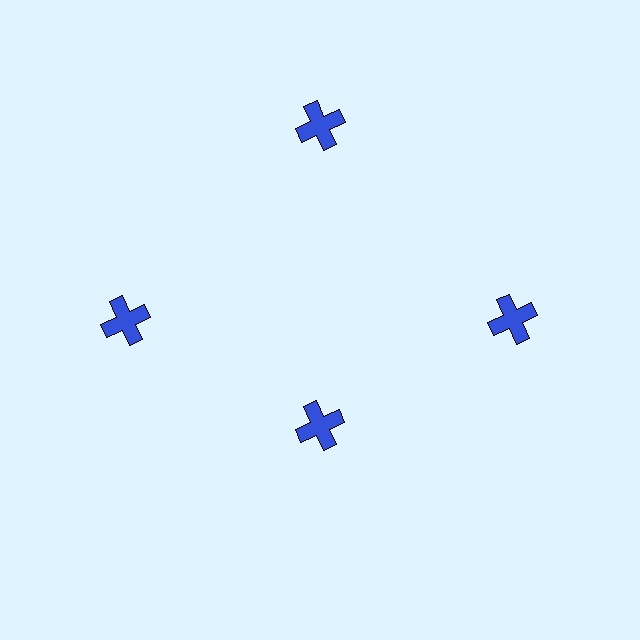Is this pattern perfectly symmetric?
No. The 4 blue crosses are arranged in a ring, but one element near the 6 o'clock position is pulled inward toward the center, breaking the 4-fold rotational symmetry.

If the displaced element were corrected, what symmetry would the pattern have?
It would have 4-fold rotational symmetry — the pattern would map onto itself every 90 degrees.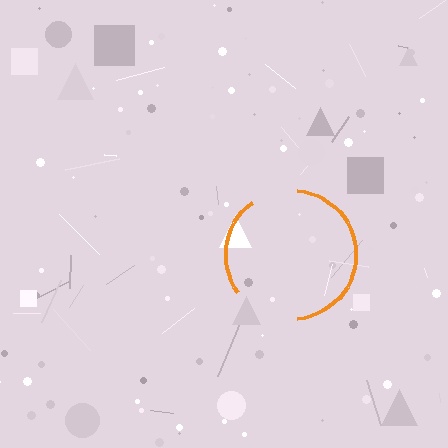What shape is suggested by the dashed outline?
The dashed outline suggests a circle.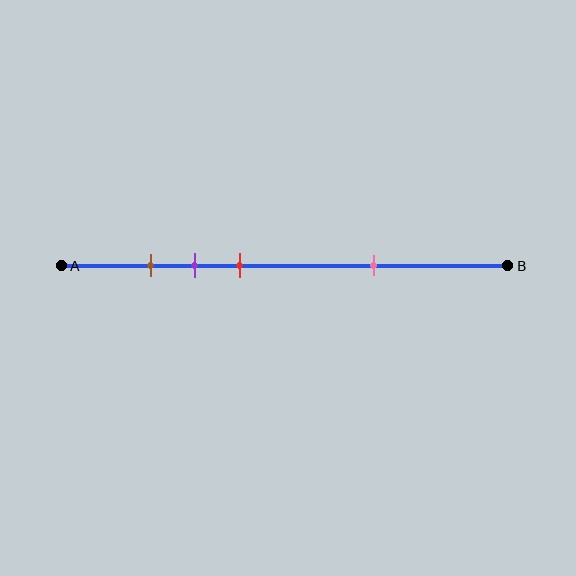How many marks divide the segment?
There are 4 marks dividing the segment.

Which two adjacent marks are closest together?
The brown and purple marks are the closest adjacent pair.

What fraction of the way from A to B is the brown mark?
The brown mark is approximately 20% (0.2) of the way from A to B.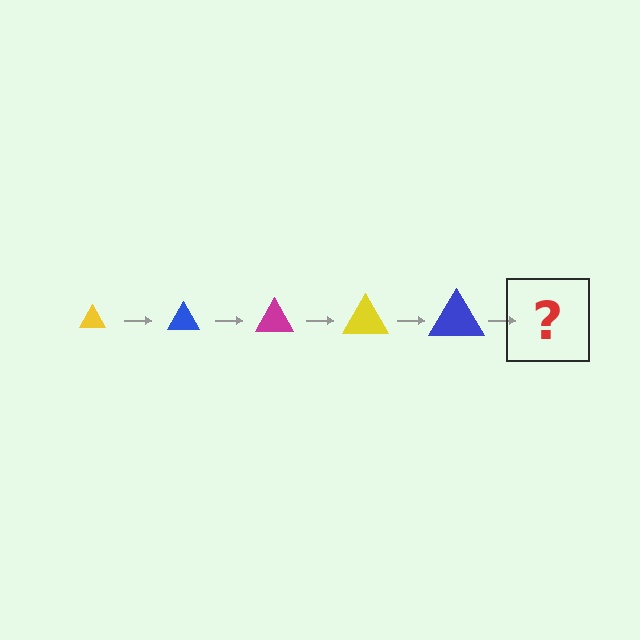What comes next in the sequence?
The next element should be a magenta triangle, larger than the previous one.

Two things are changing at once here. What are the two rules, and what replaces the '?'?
The two rules are that the triangle grows larger each step and the color cycles through yellow, blue, and magenta. The '?' should be a magenta triangle, larger than the previous one.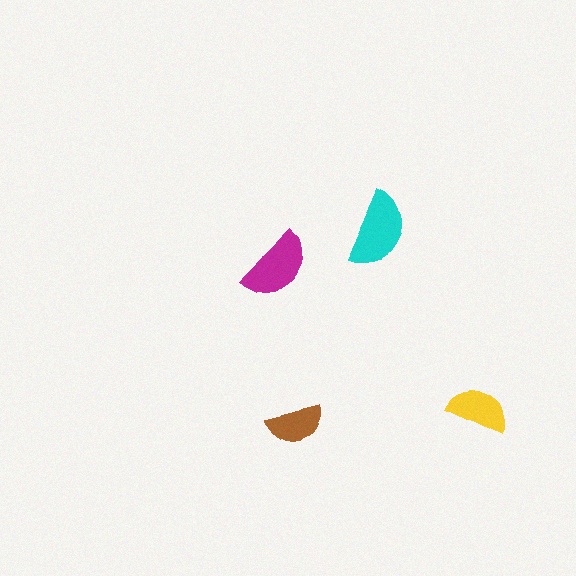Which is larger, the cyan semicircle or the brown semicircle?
The cyan one.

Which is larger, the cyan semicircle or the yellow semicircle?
The cyan one.